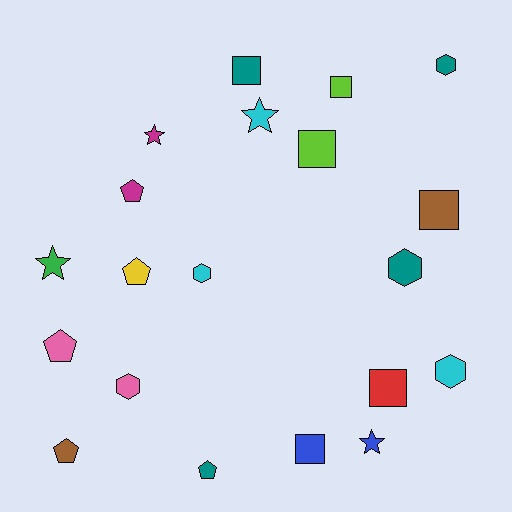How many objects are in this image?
There are 20 objects.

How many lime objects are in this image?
There are 2 lime objects.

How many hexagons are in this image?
There are 5 hexagons.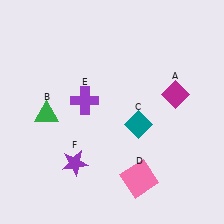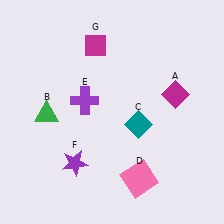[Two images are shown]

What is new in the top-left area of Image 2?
A magenta diamond (G) was added in the top-left area of Image 2.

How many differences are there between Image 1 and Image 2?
There is 1 difference between the two images.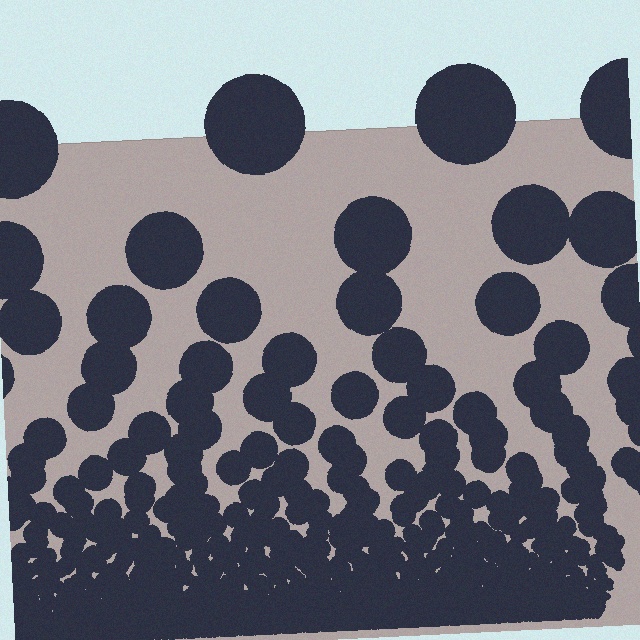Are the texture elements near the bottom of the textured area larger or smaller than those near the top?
Smaller. The gradient is inverted — elements near the bottom are smaller and denser.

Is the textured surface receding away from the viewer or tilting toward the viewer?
The surface appears to tilt toward the viewer. Texture elements get larger and sparser toward the top.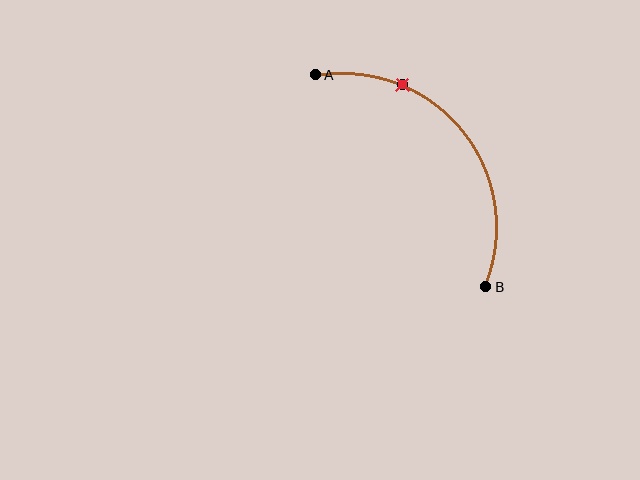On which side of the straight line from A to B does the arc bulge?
The arc bulges above and to the right of the straight line connecting A and B.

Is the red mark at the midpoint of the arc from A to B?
No. The red mark lies on the arc but is closer to endpoint A. The arc midpoint would be at the point on the curve equidistant along the arc from both A and B.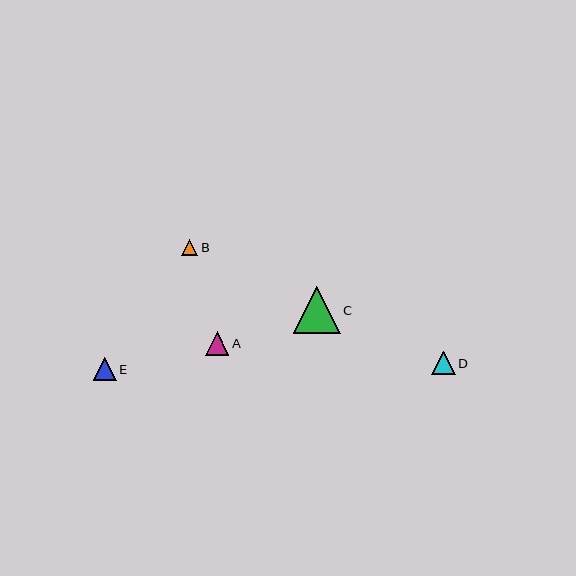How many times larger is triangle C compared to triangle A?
Triangle C is approximately 2.0 times the size of triangle A.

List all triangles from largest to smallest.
From largest to smallest: C, A, D, E, B.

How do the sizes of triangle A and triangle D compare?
Triangle A and triangle D are approximately the same size.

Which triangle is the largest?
Triangle C is the largest with a size of approximately 47 pixels.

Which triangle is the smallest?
Triangle B is the smallest with a size of approximately 16 pixels.